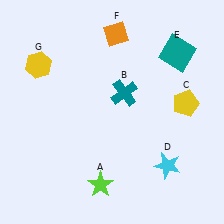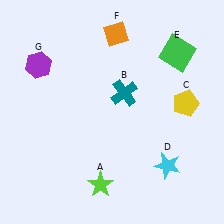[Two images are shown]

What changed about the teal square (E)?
In Image 1, E is teal. In Image 2, it changed to green.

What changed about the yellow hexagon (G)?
In Image 1, G is yellow. In Image 2, it changed to purple.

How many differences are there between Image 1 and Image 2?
There are 2 differences between the two images.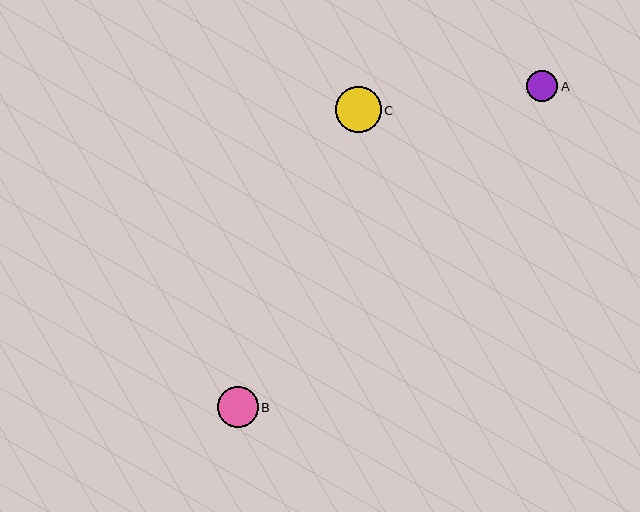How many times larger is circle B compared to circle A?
Circle B is approximately 1.3 times the size of circle A.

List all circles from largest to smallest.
From largest to smallest: C, B, A.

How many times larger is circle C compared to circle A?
Circle C is approximately 1.5 times the size of circle A.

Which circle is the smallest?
Circle A is the smallest with a size of approximately 31 pixels.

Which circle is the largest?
Circle C is the largest with a size of approximately 46 pixels.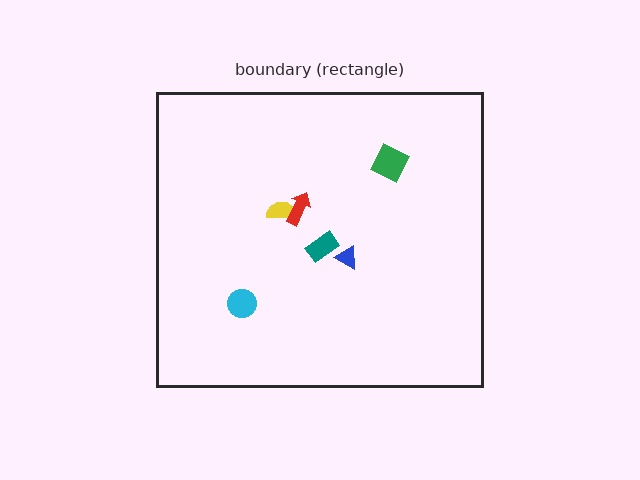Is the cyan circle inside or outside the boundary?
Inside.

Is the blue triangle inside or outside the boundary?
Inside.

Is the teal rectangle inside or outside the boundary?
Inside.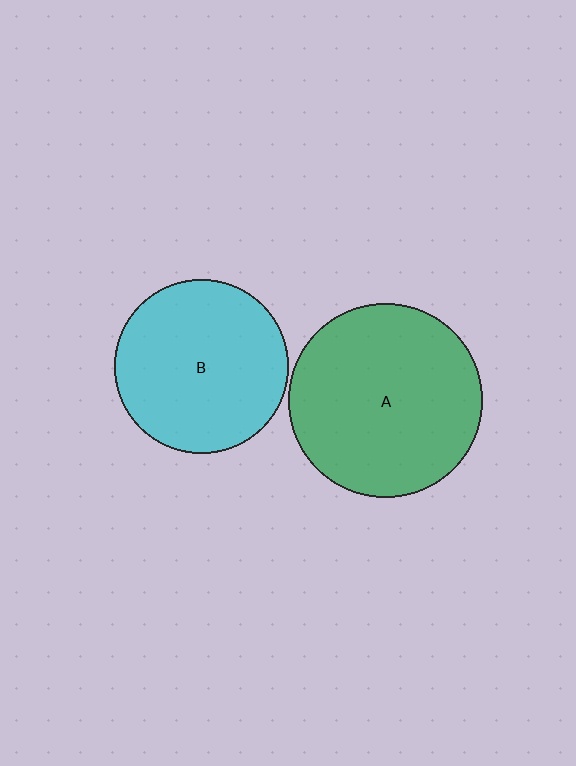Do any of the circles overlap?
No, none of the circles overlap.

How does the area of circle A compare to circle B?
Approximately 1.2 times.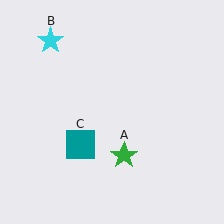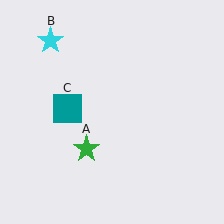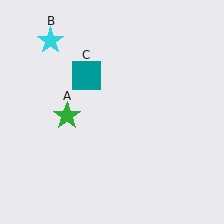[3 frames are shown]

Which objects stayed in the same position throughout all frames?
Cyan star (object B) remained stationary.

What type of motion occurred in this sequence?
The green star (object A), teal square (object C) rotated clockwise around the center of the scene.